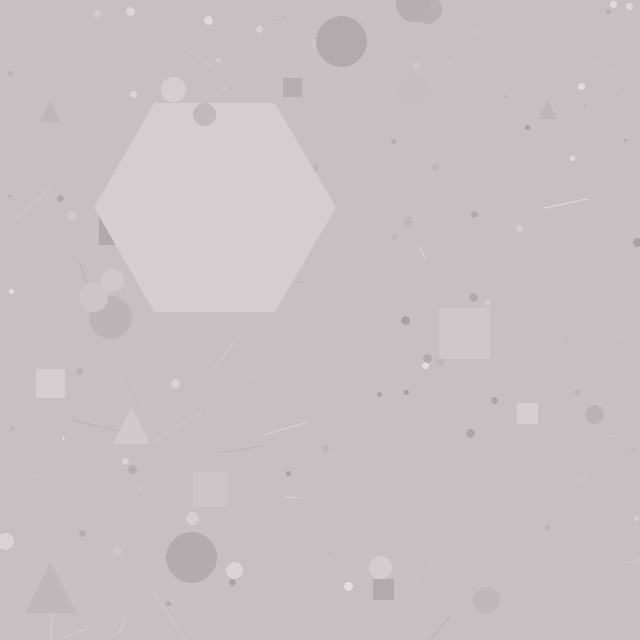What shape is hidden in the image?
A hexagon is hidden in the image.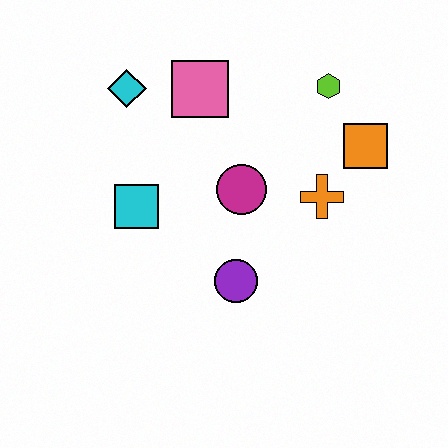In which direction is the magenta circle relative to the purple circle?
The magenta circle is above the purple circle.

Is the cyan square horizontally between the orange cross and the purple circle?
No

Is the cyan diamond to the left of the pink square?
Yes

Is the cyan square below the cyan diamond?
Yes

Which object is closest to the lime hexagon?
The orange square is closest to the lime hexagon.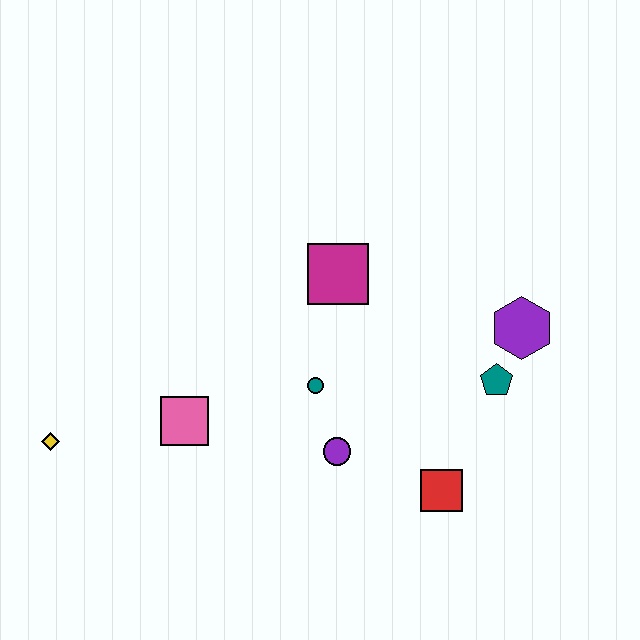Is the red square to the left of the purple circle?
No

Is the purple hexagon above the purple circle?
Yes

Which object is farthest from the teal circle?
The yellow diamond is farthest from the teal circle.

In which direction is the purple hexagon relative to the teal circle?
The purple hexagon is to the right of the teal circle.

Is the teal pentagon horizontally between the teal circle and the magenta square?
No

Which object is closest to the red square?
The purple circle is closest to the red square.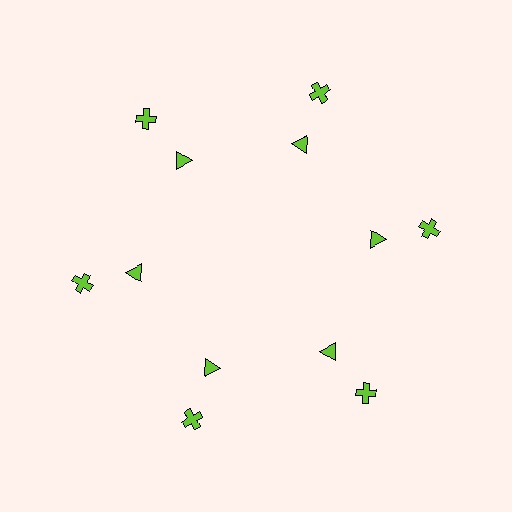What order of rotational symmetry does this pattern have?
This pattern has 6-fold rotational symmetry.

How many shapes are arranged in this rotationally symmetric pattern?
There are 12 shapes, arranged in 6 groups of 2.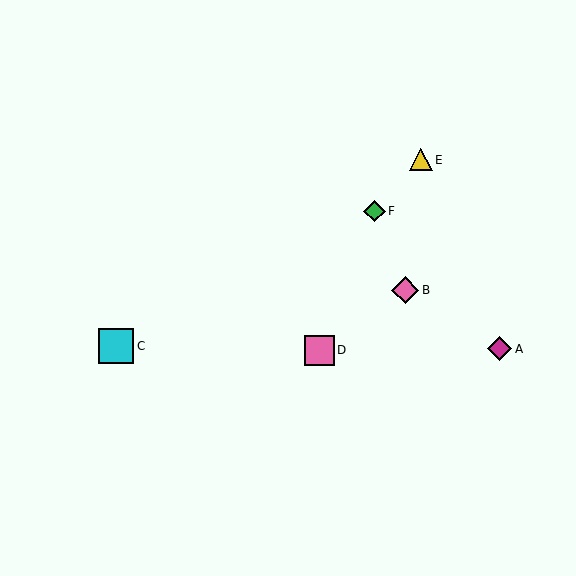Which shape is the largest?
The cyan square (labeled C) is the largest.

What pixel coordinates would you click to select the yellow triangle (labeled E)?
Click at (421, 160) to select the yellow triangle E.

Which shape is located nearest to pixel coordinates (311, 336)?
The pink square (labeled D) at (319, 350) is nearest to that location.